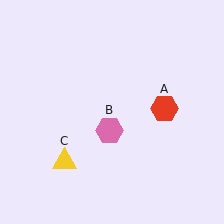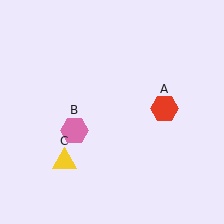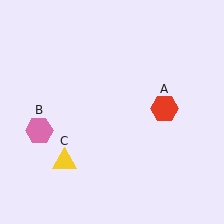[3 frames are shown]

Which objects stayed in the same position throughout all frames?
Red hexagon (object A) and yellow triangle (object C) remained stationary.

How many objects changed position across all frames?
1 object changed position: pink hexagon (object B).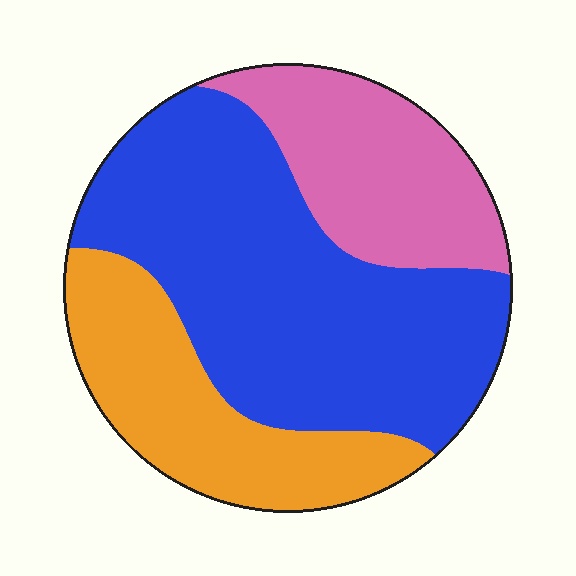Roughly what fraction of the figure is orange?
Orange takes up between a sixth and a third of the figure.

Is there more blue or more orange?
Blue.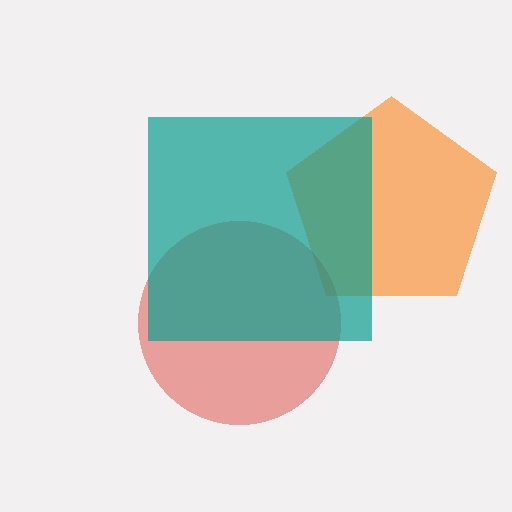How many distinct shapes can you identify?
There are 3 distinct shapes: an orange pentagon, a red circle, a teal square.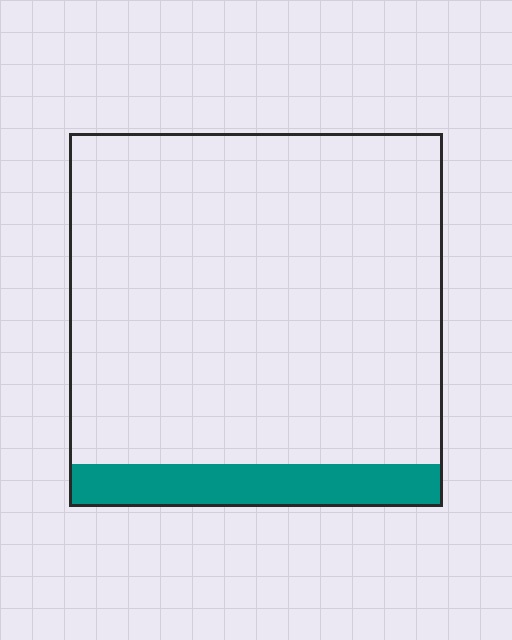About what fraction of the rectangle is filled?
About one eighth (1/8).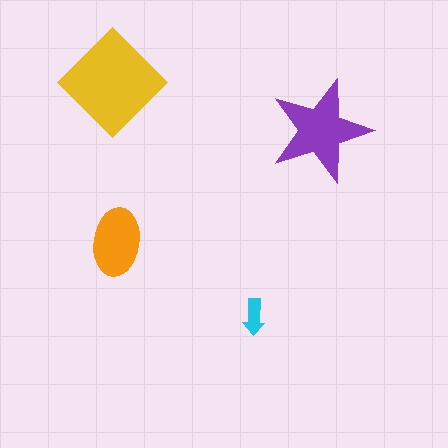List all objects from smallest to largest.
The cyan arrow, the orange ellipse, the purple star, the yellow diamond.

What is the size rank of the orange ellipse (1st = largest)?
3rd.